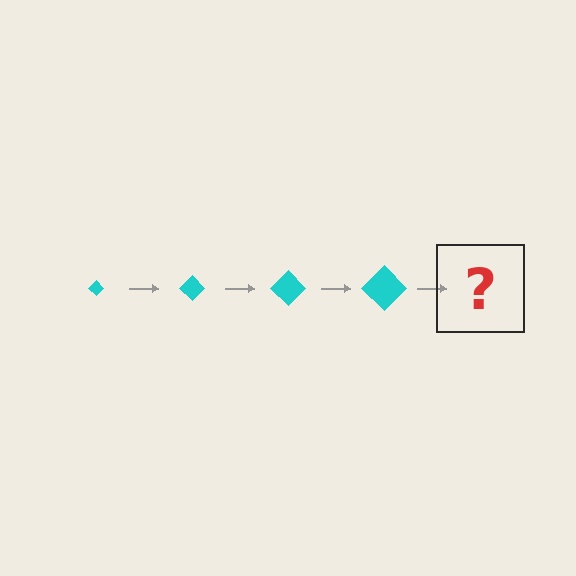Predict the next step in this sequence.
The next step is a cyan diamond, larger than the previous one.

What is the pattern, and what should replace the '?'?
The pattern is that the diamond gets progressively larger each step. The '?' should be a cyan diamond, larger than the previous one.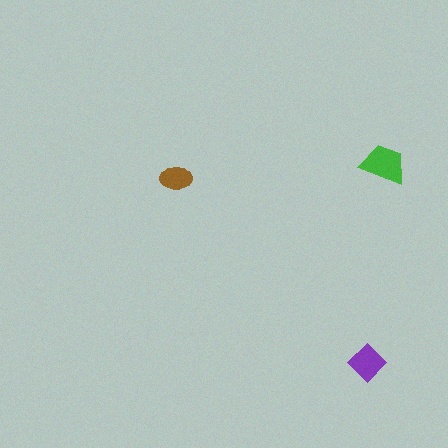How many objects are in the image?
There are 3 objects in the image.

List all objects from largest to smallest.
The green trapezoid, the purple diamond, the brown ellipse.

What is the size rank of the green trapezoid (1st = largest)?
1st.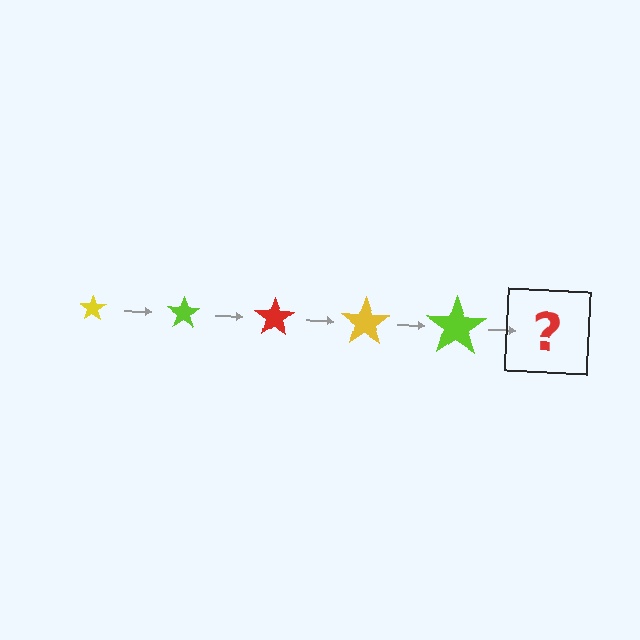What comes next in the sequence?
The next element should be a red star, larger than the previous one.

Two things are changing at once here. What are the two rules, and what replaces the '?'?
The two rules are that the star grows larger each step and the color cycles through yellow, lime, and red. The '?' should be a red star, larger than the previous one.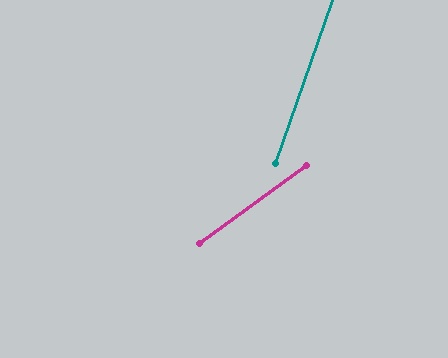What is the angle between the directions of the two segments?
Approximately 35 degrees.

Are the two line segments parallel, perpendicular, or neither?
Neither parallel nor perpendicular — they differ by about 35°.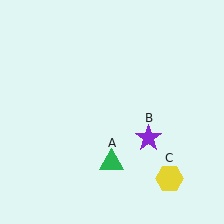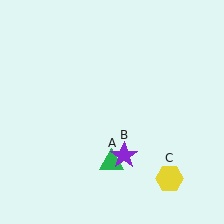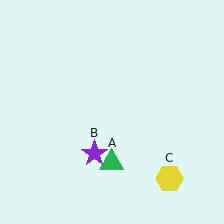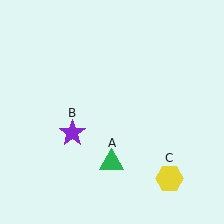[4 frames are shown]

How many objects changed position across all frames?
1 object changed position: purple star (object B).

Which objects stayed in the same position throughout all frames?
Green triangle (object A) and yellow hexagon (object C) remained stationary.